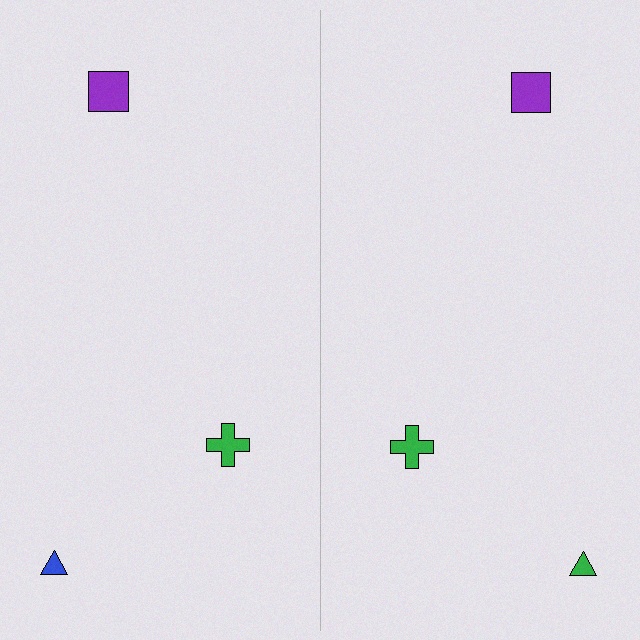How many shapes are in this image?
There are 6 shapes in this image.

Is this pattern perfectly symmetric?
No, the pattern is not perfectly symmetric. The green triangle on the right side breaks the symmetry — its mirror counterpart is blue.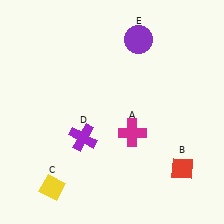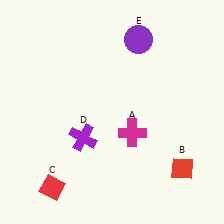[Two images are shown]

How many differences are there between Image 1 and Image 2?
There is 1 difference between the two images.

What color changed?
The diamond (C) changed from yellow in Image 1 to red in Image 2.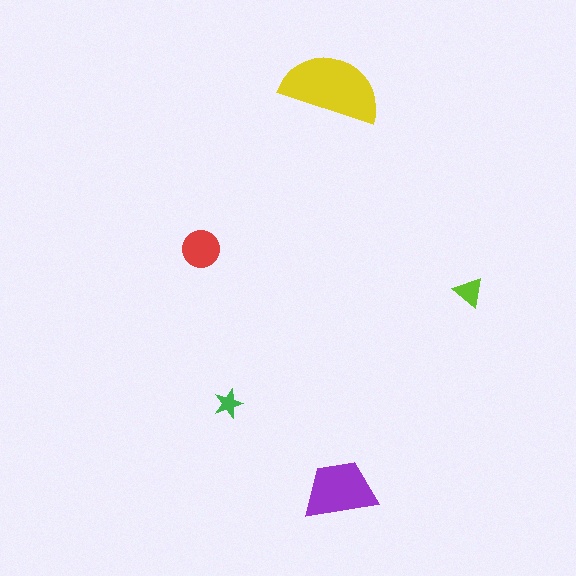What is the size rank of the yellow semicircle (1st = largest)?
1st.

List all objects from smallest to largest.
The green star, the lime triangle, the red circle, the purple trapezoid, the yellow semicircle.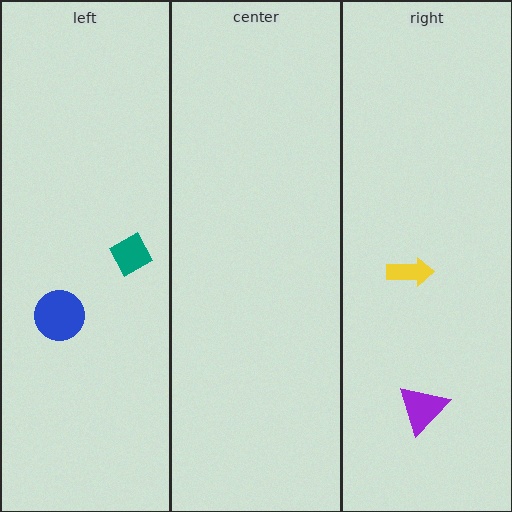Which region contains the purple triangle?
The right region.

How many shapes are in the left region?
2.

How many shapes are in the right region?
2.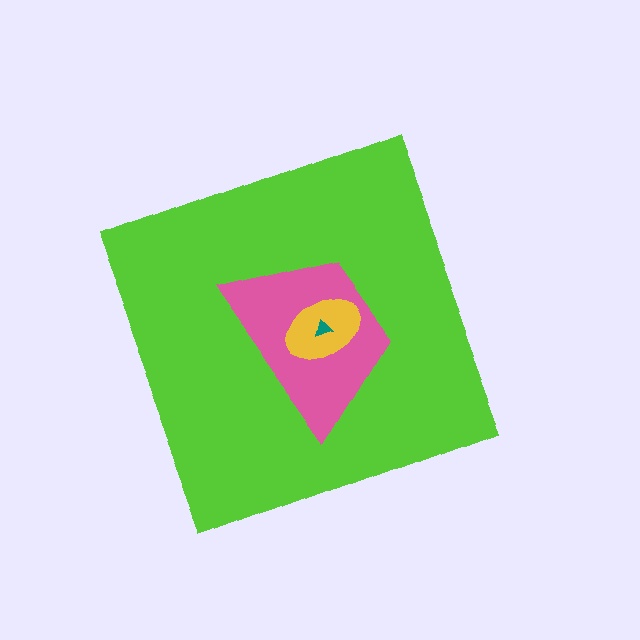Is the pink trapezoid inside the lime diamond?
Yes.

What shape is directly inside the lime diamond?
The pink trapezoid.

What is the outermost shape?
The lime diamond.